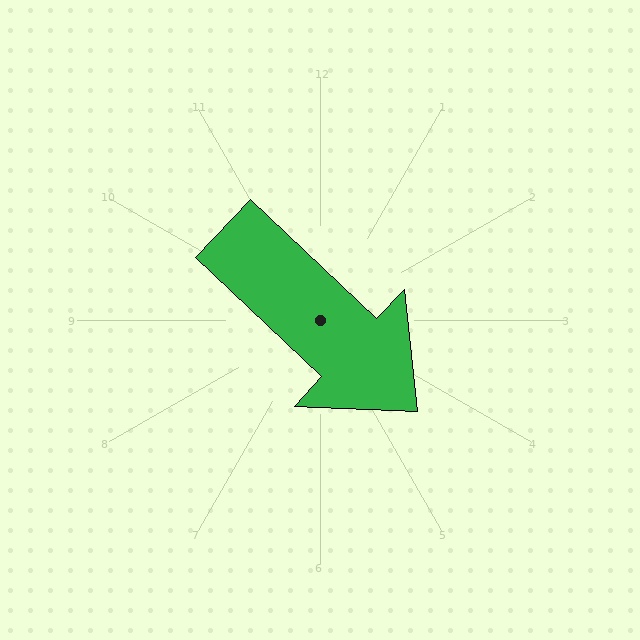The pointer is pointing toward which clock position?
Roughly 4 o'clock.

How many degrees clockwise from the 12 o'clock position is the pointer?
Approximately 133 degrees.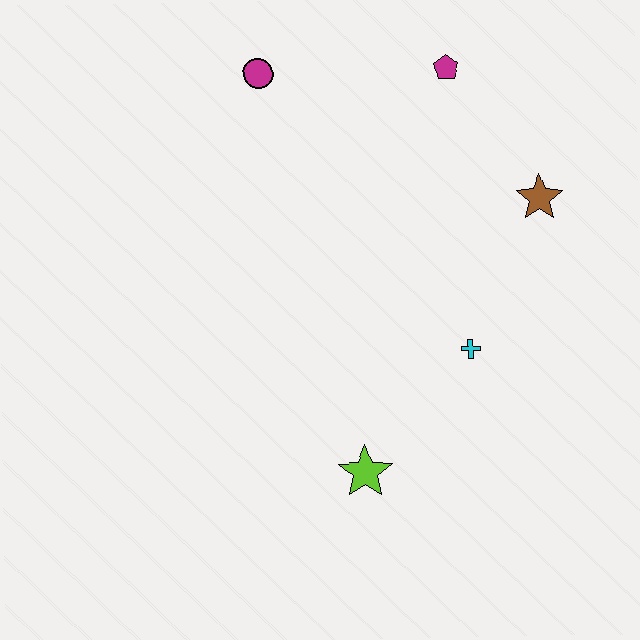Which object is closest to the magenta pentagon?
The brown star is closest to the magenta pentagon.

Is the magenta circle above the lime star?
Yes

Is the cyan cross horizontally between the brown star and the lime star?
Yes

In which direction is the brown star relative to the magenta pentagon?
The brown star is below the magenta pentagon.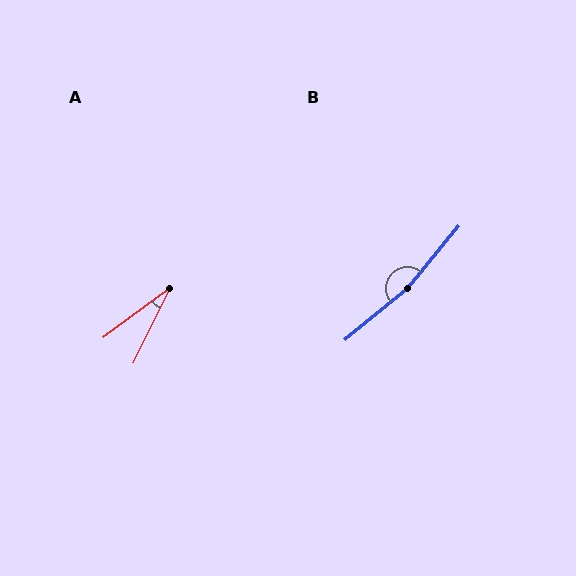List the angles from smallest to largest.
A (27°), B (169°).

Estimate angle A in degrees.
Approximately 27 degrees.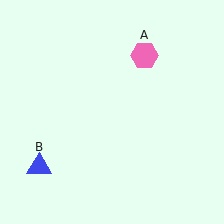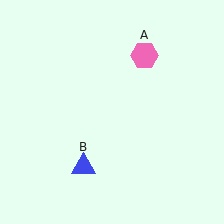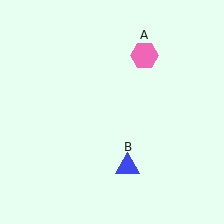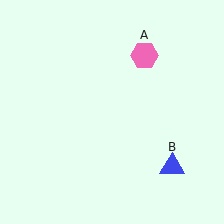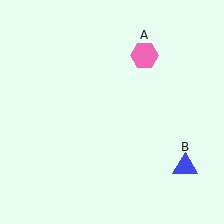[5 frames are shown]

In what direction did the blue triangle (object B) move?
The blue triangle (object B) moved right.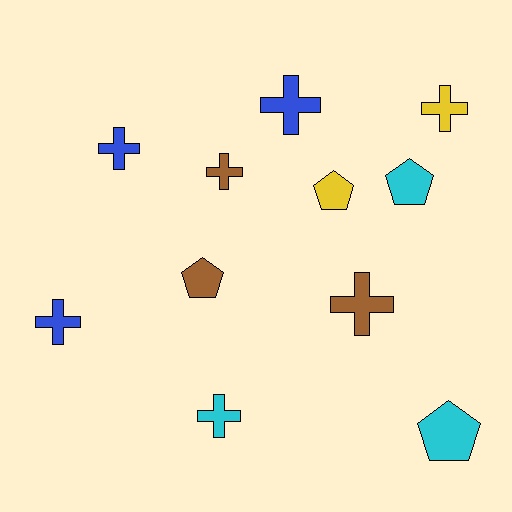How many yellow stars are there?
There are no yellow stars.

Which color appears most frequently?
Blue, with 3 objects.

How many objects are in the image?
There are 11 objects.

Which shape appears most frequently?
Cross, with 7 objects.